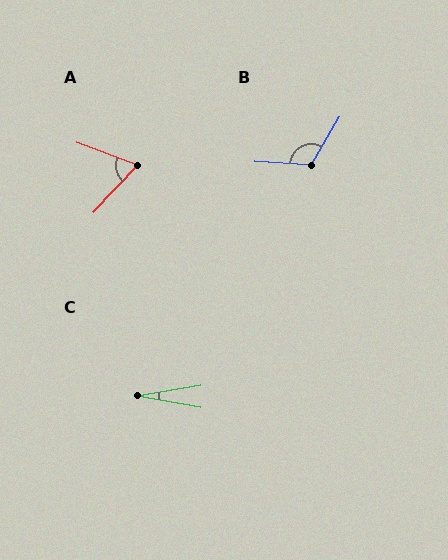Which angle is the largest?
B, at approximately 117 degrees.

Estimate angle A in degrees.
Approximately 68 degrees.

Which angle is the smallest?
C, at approximately 20 degrees.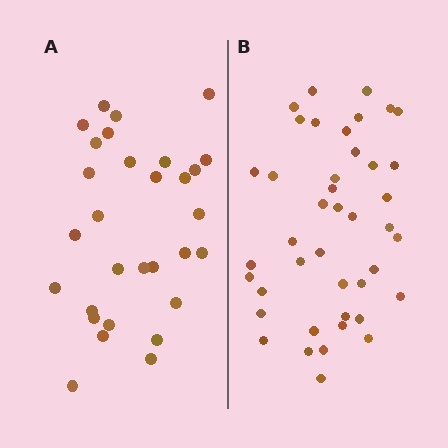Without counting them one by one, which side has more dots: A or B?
Region B (the right region) has more dots.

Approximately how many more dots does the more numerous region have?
Region B has roughly 12 or so more dots than region A.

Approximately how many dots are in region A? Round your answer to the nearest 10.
About 30 dots.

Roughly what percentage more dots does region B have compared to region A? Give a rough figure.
About 40% more.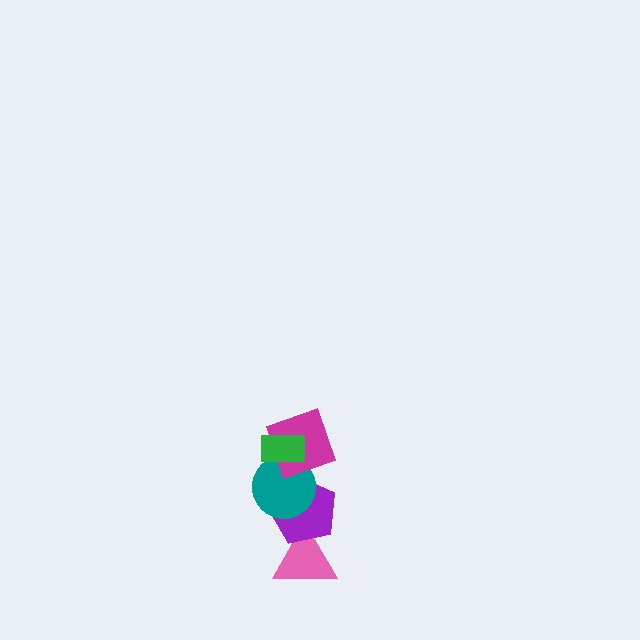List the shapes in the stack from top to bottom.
From top to bottom: the green rectangle, the magenta square, the teal circle, the purple pentagon, the pink triangle.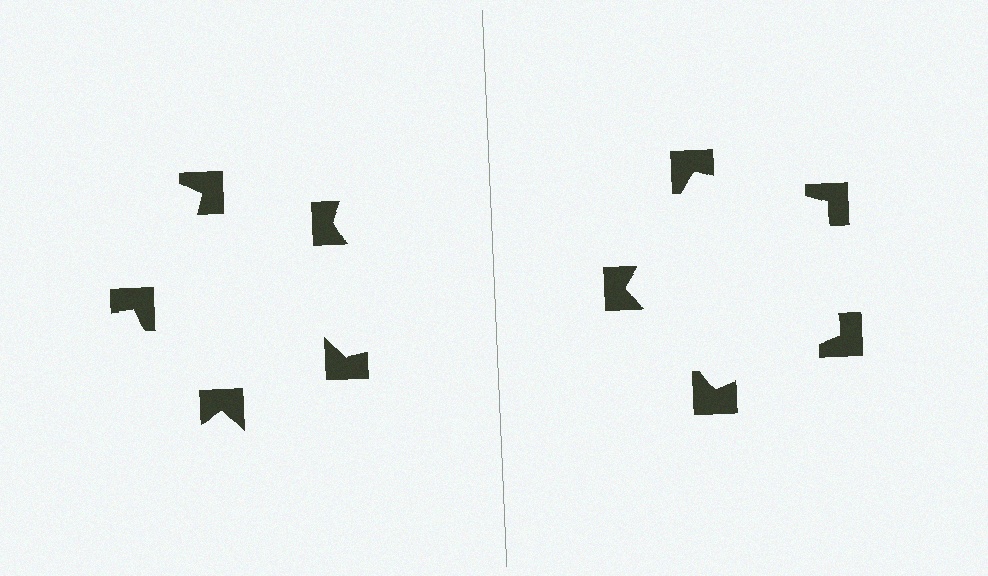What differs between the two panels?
The notched squares are positioned identically on both sides; only the wedge orientations differ. On the right they align to a pentagon; on the left they are misaligned.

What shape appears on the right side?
An illusory pentagon.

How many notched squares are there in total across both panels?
10 — 5 on each side.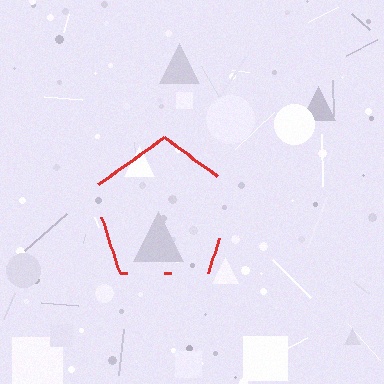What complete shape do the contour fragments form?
The contour fragments form a pentagon.